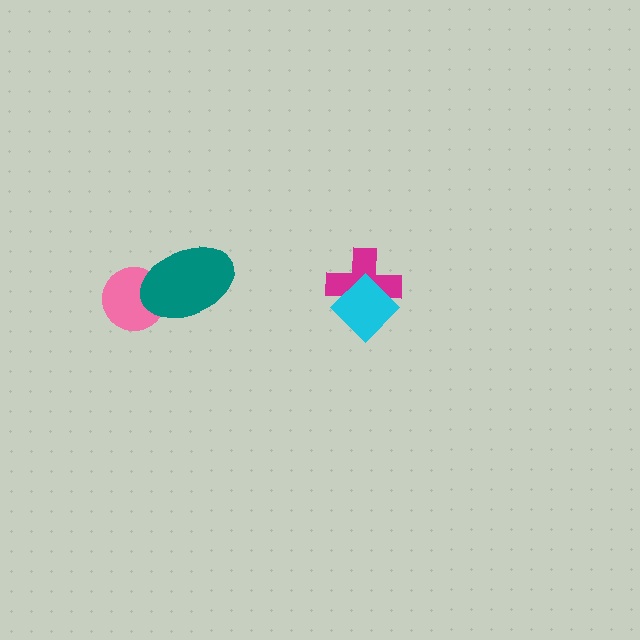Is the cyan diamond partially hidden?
No, no other shape covers it.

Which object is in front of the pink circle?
The teal ellipse is in front of the pink circle.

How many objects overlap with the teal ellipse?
1 object overlaps with the teal ellipse.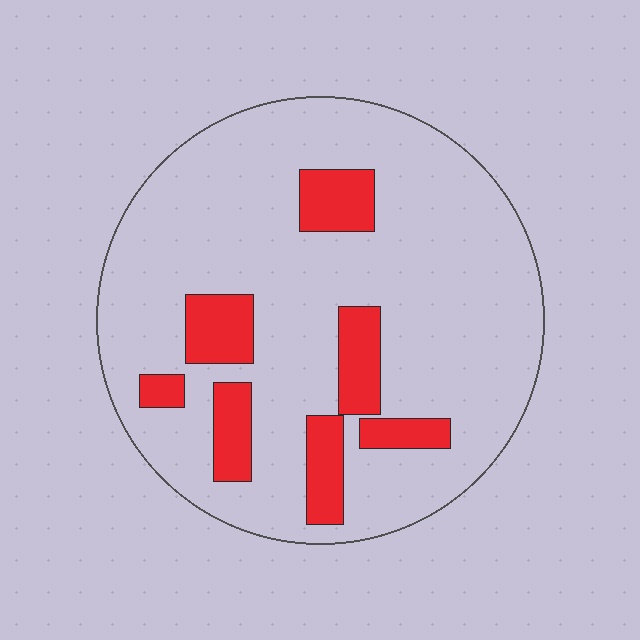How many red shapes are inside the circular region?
7.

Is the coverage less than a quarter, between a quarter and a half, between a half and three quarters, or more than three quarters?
Less than a quarter.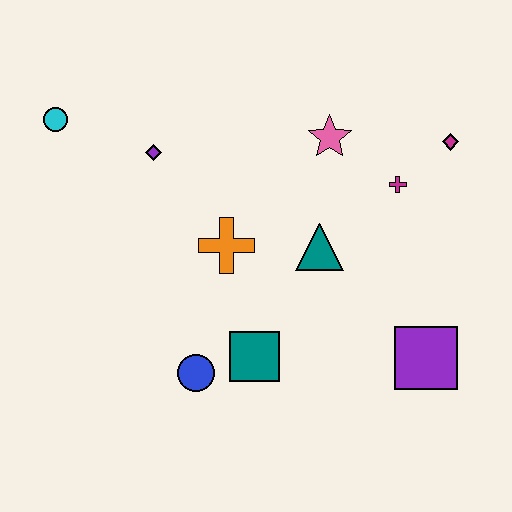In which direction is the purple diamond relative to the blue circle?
The purple diamond is above the blue circle.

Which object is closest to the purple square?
The teal triangle is closest to the purple square.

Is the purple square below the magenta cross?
Yes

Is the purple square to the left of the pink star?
No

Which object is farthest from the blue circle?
The magenta diamond is farthest from the blue circle.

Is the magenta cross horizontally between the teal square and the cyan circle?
No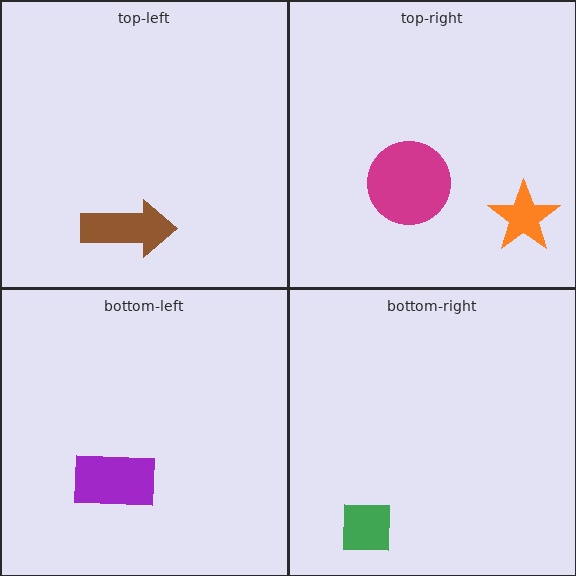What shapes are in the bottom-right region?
The green square.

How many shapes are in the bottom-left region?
1.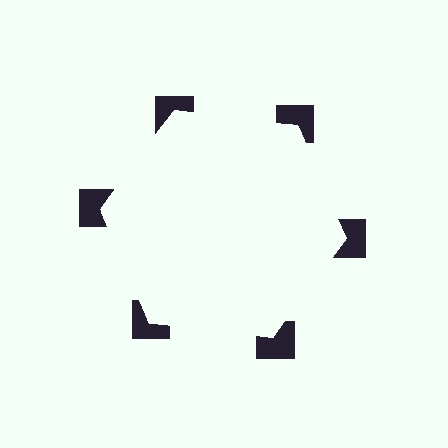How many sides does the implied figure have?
6 sides.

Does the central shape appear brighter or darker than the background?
It typically appears slightly brighter than the background, even though no actual brightness change is drawn.